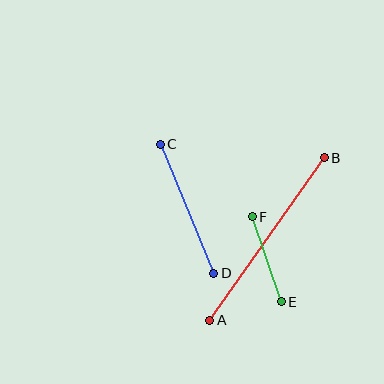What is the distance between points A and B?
The distance is approximately 199 pixels.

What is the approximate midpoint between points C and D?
The midpoint is at approximately (187, 209) pixels.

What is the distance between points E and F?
The distance is approximately 90 pixels.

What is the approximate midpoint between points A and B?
The midpoint is at approximately (267, 239) pixels.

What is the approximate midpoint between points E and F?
The midpoint is at approximately (267, 259) pixels.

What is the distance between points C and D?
The distance is approximately 140 pixels.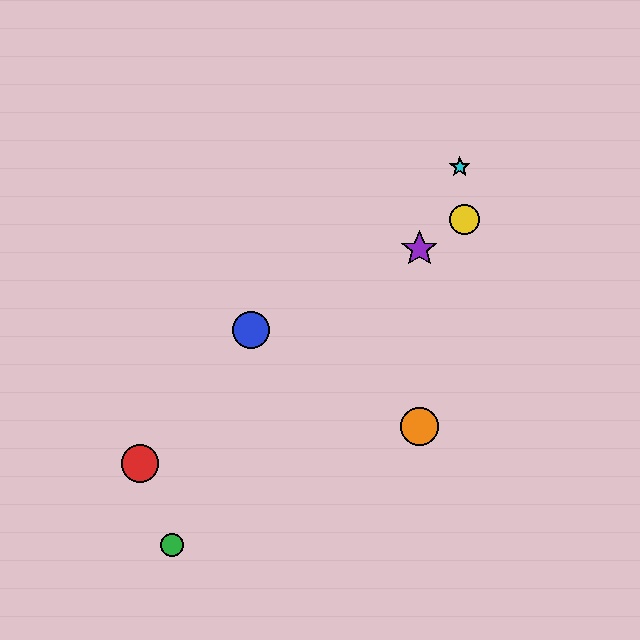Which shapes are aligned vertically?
The purple star, the orange circle are aligned vertically.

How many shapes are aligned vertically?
2 shapes (the purple star, the orange circle) are aligned vertically.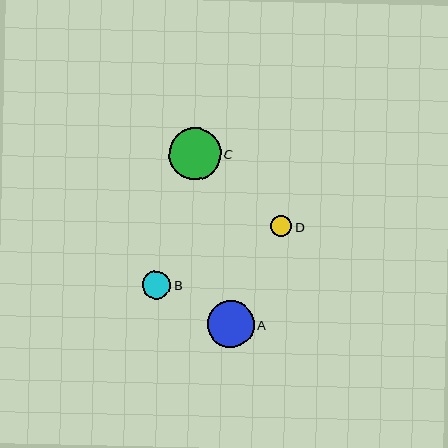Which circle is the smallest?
Circle D is the smallest with a size of approximately 22 pixels.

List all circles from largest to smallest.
From largest to smallest: C, A, B, D.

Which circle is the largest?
Circle C is the largest with a size of approximately 52 pixels.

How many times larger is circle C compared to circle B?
Circle C is approximately 1.8 times the size of circle B.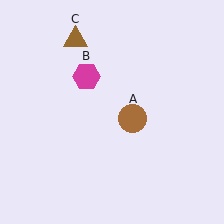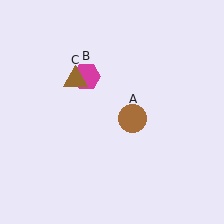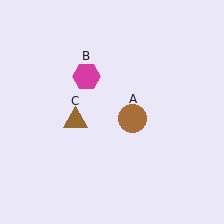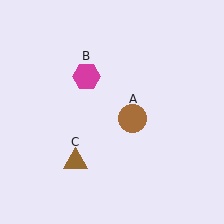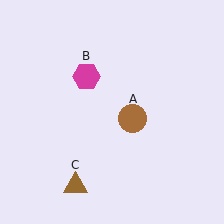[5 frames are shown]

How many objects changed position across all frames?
1 object changed position: brown triangle (object C).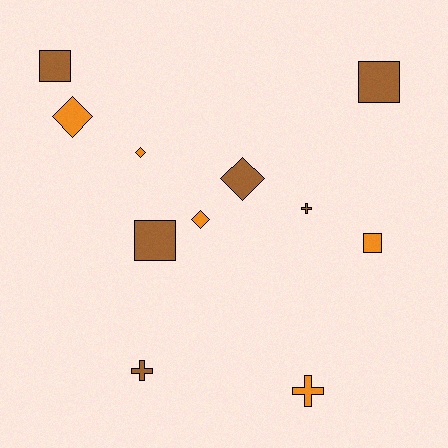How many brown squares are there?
There are 3 brown squares.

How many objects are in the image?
There are 11 objects.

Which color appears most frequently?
Brown, with 6 objects.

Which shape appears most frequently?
Square, with 4 objects.